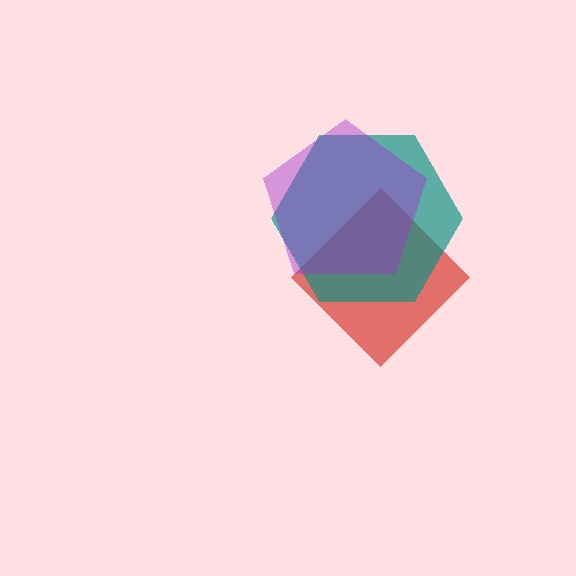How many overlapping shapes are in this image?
There are 3 overlapping shapes in the image.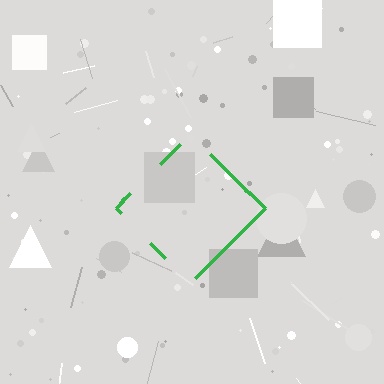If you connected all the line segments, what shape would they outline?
They would outline a diamond.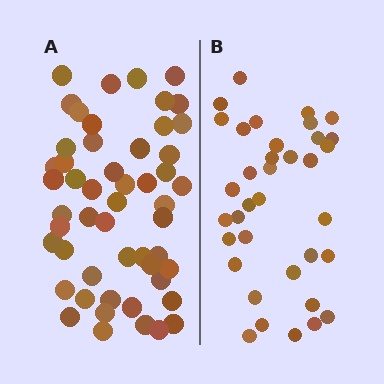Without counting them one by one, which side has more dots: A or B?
Region A (the left region) has more dots.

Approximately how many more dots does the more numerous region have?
Region A has approximately 15 more dots than region B.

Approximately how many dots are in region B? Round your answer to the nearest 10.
About 40 dots. (The exact count is 36, which rounds to 40.)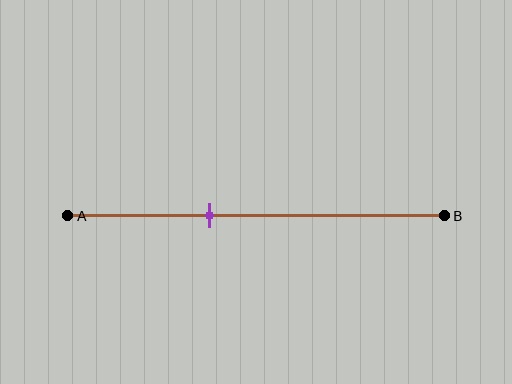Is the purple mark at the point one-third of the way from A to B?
No, the mark is at about 40% from A, not at the 33% one-third point.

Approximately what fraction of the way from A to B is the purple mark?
The purple mark is approximately 40% of the way from A to B.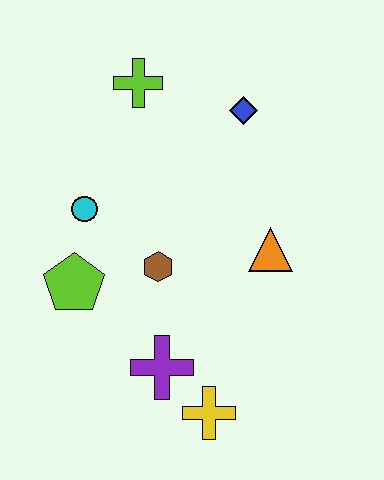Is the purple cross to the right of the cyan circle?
Yes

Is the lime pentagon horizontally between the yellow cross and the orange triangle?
No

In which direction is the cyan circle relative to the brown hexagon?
The cyan circle is to the left of the brown hexagon.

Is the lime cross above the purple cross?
Yes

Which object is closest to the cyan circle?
The lime pentagon is closest to the cyan circle.